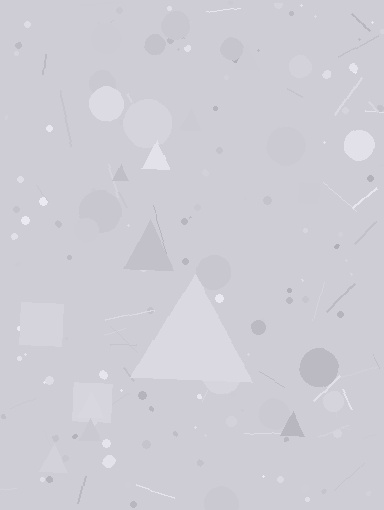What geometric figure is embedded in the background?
A triangle is embedded in the background.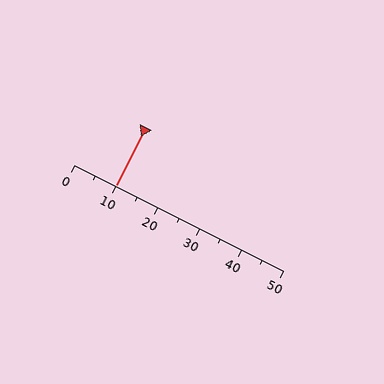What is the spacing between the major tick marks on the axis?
The major ticks are spaced 10 apart.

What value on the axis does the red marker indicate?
The marker indicates approximately 10.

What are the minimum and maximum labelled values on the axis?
The axis runs from 0 to 50.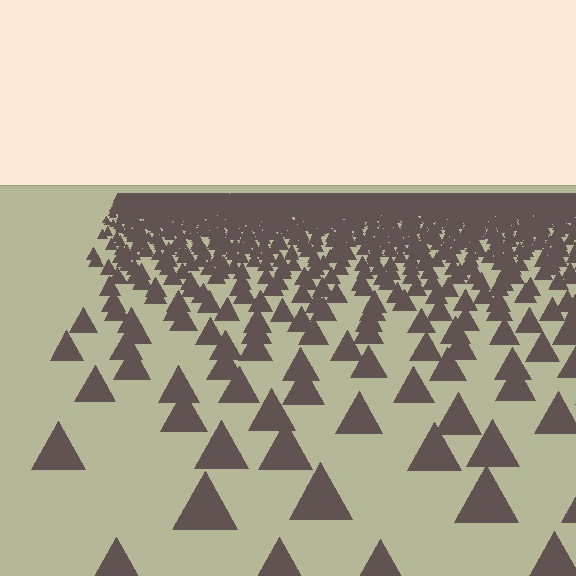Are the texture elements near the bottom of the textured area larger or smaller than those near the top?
Larger. Near the bottom, elements are closer to the viewer and appear at a bigger on-screen size.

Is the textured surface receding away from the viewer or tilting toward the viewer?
The surface is receding away from the viewer. Texture elements get smaller and denser toward the top.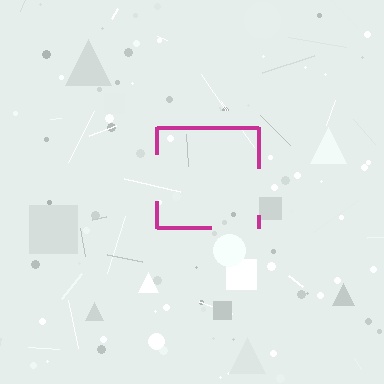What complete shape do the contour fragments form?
The contour fragments form a square.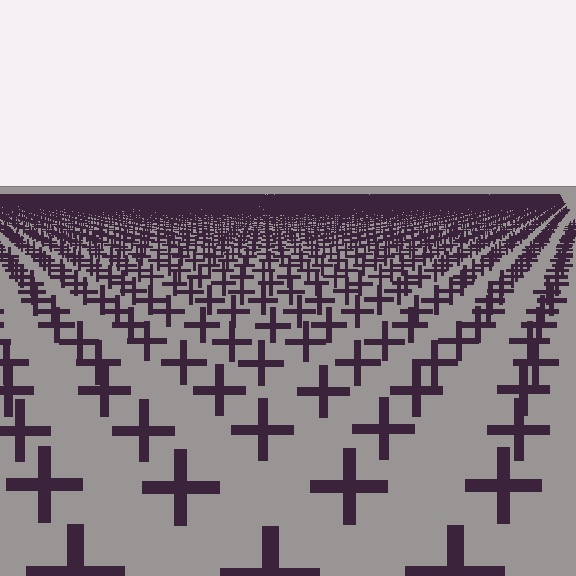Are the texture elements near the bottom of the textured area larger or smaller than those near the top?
Larger. Near the bottom, elements are closer to the viewer and appear at a bigger on-screen size.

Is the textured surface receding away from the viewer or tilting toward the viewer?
The surface is receding away from the viewer. Texture elements get smaller and denser toward the top.